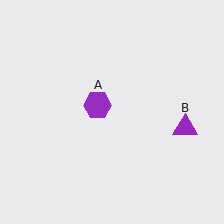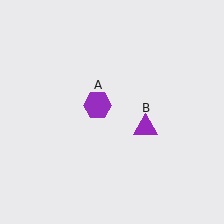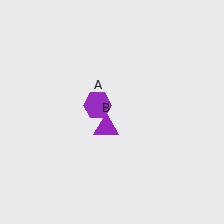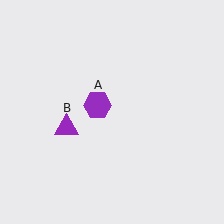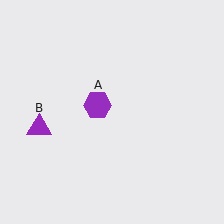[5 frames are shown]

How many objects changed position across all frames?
1 object changed position: purple triangle (object B).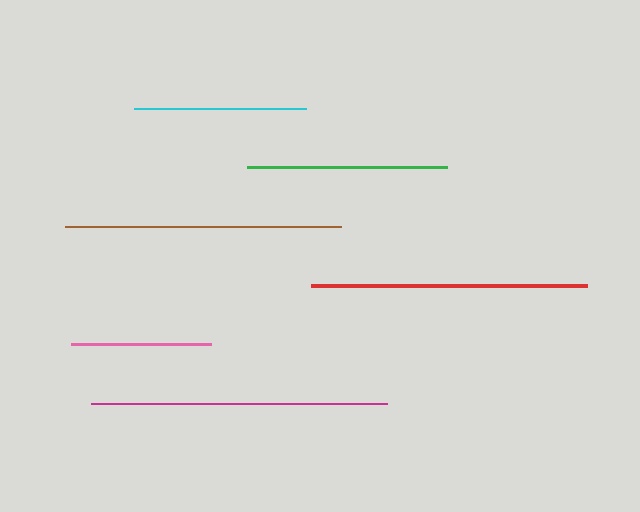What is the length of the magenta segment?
The magenta segment is approximately 296 pixels long.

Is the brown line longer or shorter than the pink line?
The brown line is longer than the pink line.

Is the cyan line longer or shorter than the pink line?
The cyan line is longer than the pink line.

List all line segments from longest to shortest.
From longest to shortest: magenta, red, brown, green, cyan, pink.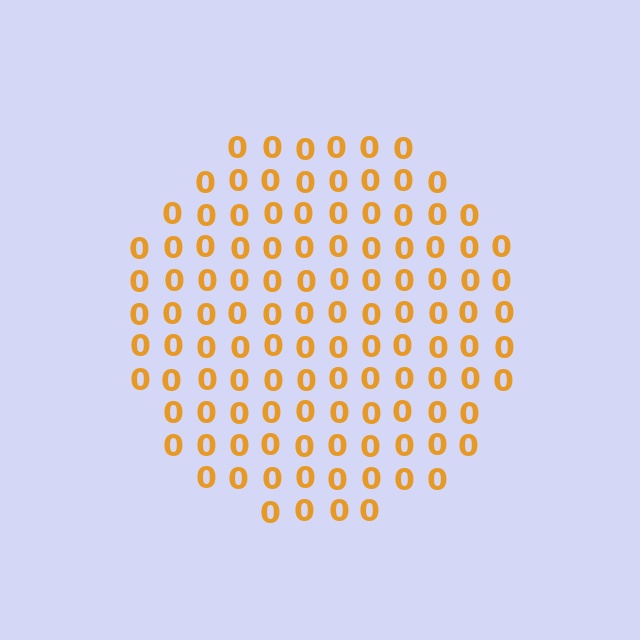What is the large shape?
The large shape is a circle.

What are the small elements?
The small elements are digit 0's.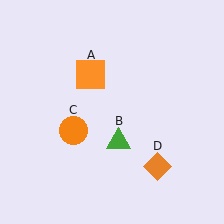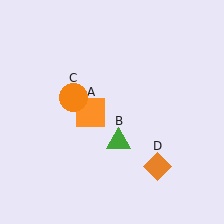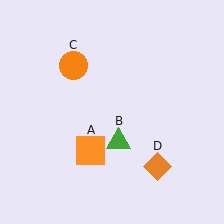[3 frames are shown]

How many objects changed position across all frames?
2 objects changed position: orange square (object A), orange circle (object C).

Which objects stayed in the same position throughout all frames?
Green triangle (object B) and orange diamond (object D) remained stationary.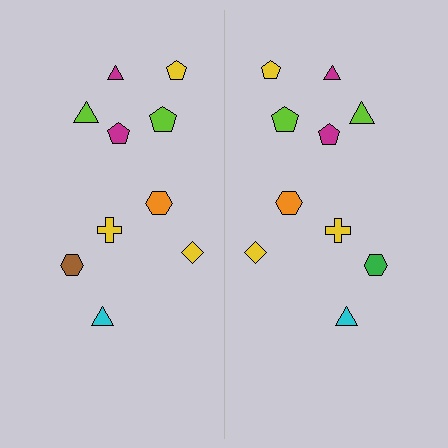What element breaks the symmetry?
The green hexagon on the right side breaks the symmetry — its mirror counterpart is brown.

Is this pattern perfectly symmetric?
No, the pattern is not perfectly symmetric. The green hexagon on the right side breaks the symmetry — its mirror counterpart is brown.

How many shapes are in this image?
There are 20 shapes in this image.